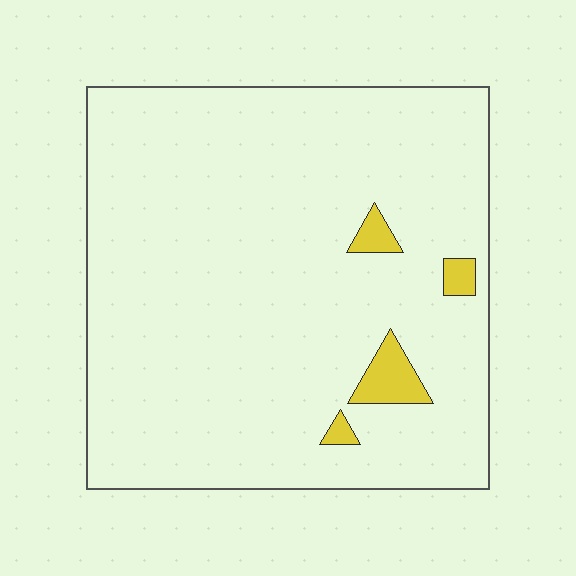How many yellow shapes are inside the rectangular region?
4.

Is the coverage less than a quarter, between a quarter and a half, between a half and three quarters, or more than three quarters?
Less than a quarter.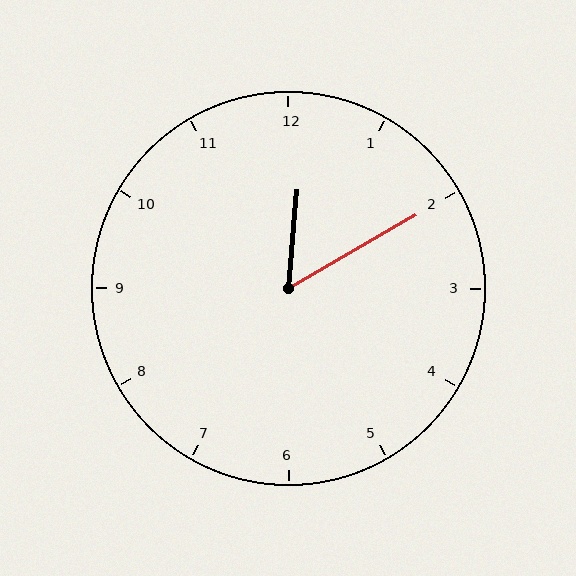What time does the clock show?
12:10.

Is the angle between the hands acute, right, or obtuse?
It is acute.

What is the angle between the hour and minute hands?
Approximately 55 degrees.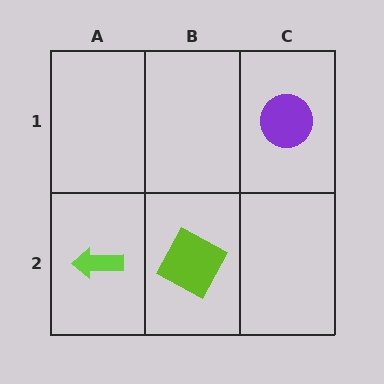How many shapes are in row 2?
2 shapes.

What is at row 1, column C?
A purple circle.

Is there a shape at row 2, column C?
No, that cell is empty.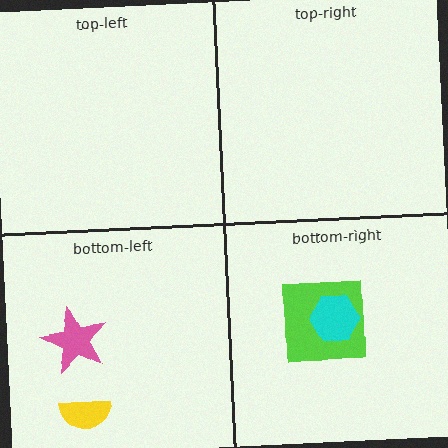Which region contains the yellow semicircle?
The bottom-left region.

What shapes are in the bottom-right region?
The lime square, the cyan hexagon.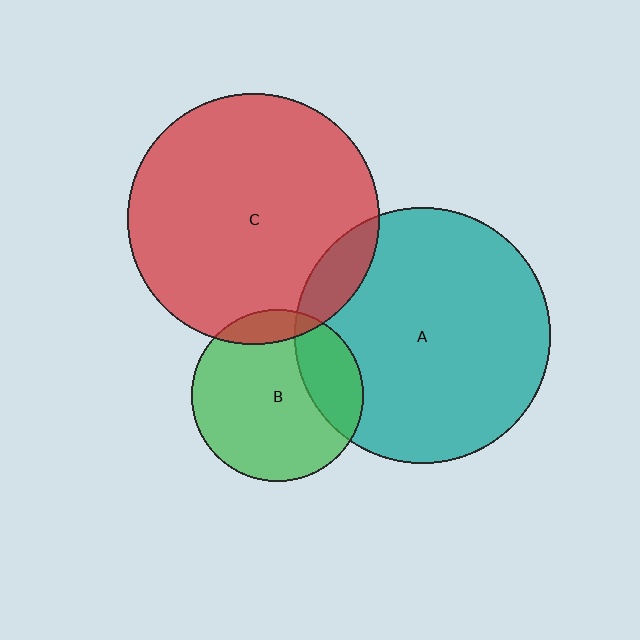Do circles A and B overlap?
Yes.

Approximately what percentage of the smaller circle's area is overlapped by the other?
Approximately 25%.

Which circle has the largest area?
Circle A (teal).